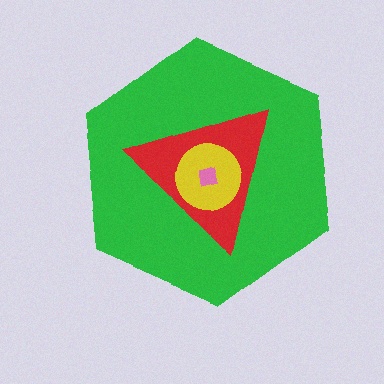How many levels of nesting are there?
4.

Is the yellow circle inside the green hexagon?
Yes.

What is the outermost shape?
The green hexagon.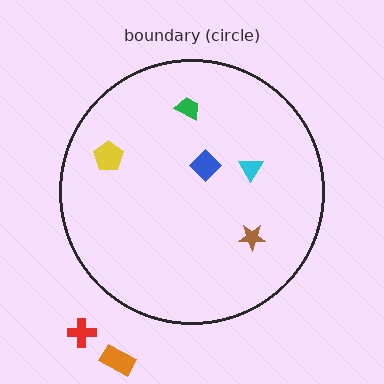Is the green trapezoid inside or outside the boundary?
Inside.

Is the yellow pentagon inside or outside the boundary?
Inside.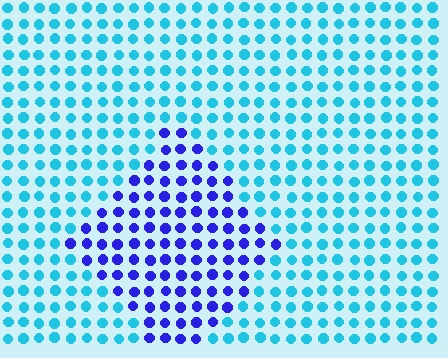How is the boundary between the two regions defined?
The boundary is defined purely by a slight shift in hue (about 54 degrees). Spacing, size, and orientation are identical on both sides.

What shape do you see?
I see a diamond.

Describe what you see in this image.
The image is filled with small cyan elements in a uniform arrangement. A diamond-shaped region is visible where the elements are tinted to a slightly different hue, forming a subtle color boundary.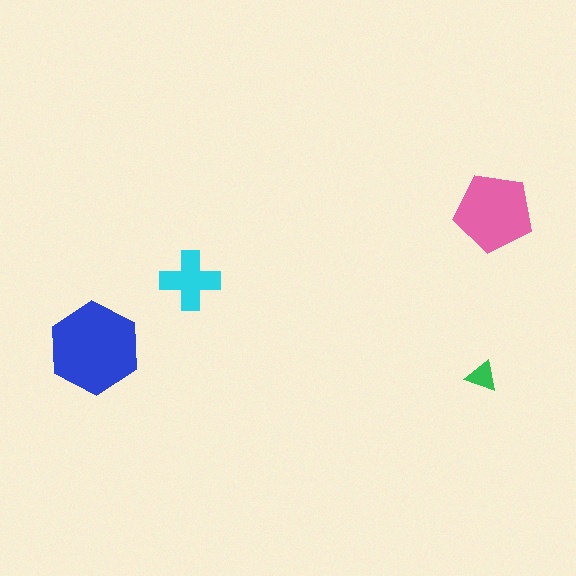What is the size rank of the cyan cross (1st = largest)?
3rd.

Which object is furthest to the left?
The blue hexagon is leftmost.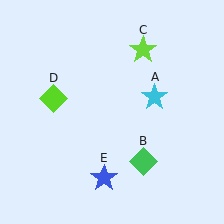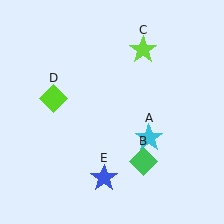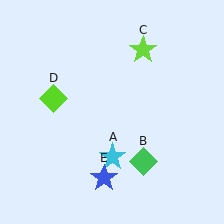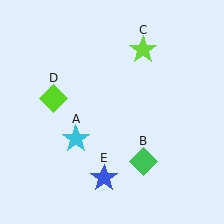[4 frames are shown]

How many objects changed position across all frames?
1 object changed position: cyan star (object A).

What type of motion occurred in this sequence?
The cyan star (object A) rotated clockwise around the center of the scene.